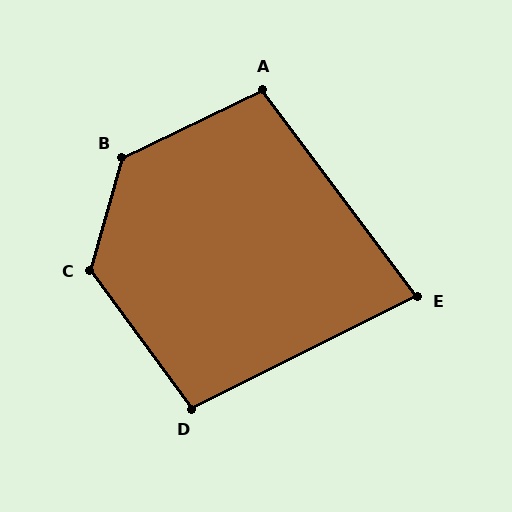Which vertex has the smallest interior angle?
E, at approximately 80 degrees.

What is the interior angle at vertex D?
Approximately 99 degrees (obtuse).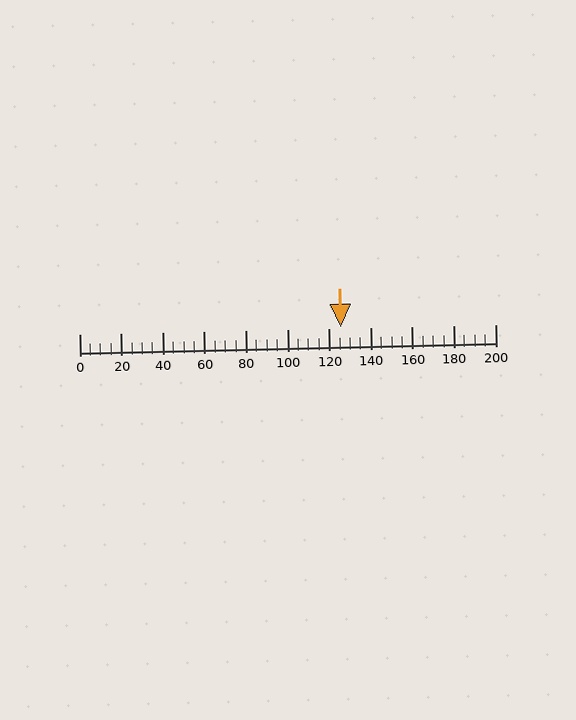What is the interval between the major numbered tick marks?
The major tick marks are spaced 20 units apart.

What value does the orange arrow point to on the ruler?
The orange arrow points to approximately 126.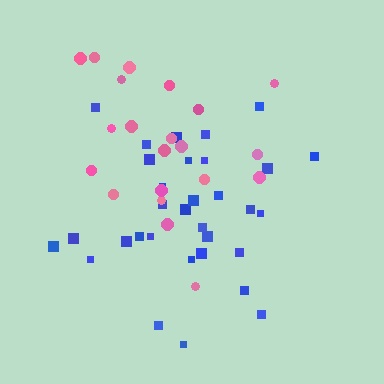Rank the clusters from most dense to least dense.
blue, pink.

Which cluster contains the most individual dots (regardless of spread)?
Blue (32).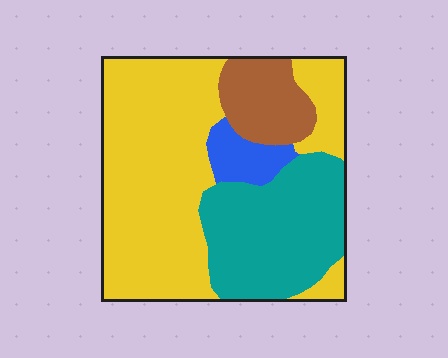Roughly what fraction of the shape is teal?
Teal takes up between a sixth and a third of the shape.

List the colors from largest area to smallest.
From largest to smallest: yellow, teal, brown, blue.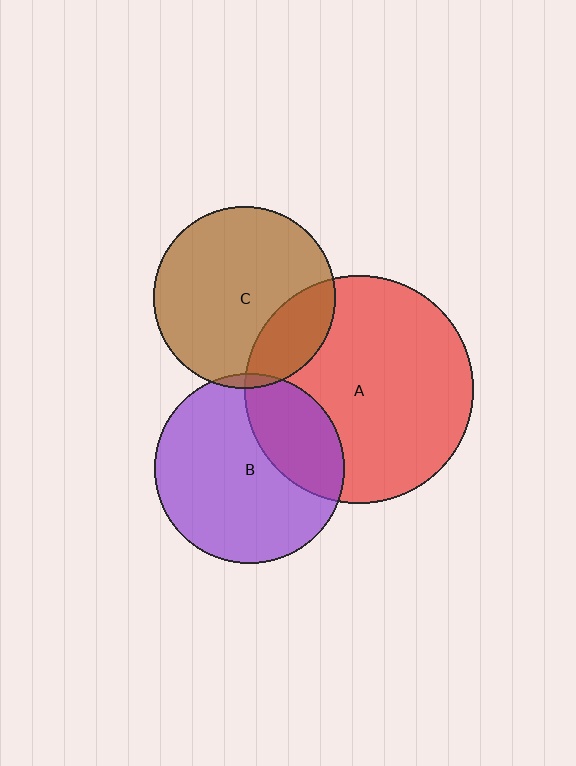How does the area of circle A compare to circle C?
Approximately 1.6 times.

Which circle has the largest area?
Circle A (red).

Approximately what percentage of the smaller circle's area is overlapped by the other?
Approximately 20%.